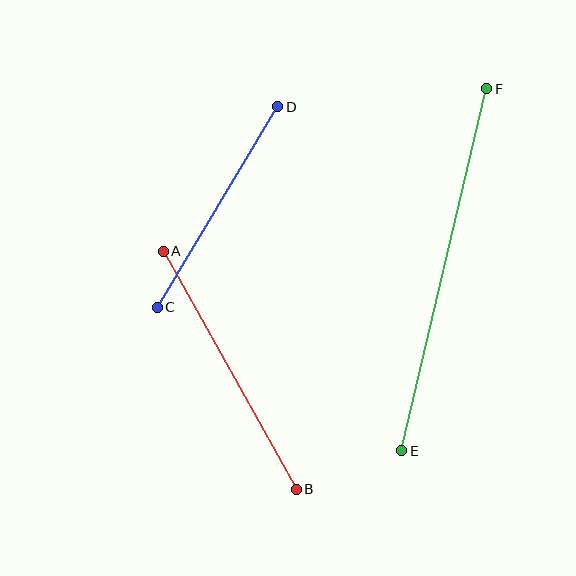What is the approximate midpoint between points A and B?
The midpoint is at approximately (230, 370) pixels.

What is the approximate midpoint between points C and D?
The midpoint is at approximately (217, 207) pixels.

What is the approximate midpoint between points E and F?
The midpoint is at approximately (444, 270) pixels.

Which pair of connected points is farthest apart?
Points E and F are farthest apart.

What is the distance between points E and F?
The distance is approximately 372 pixels.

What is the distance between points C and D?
The distance is approximately 234 pixels.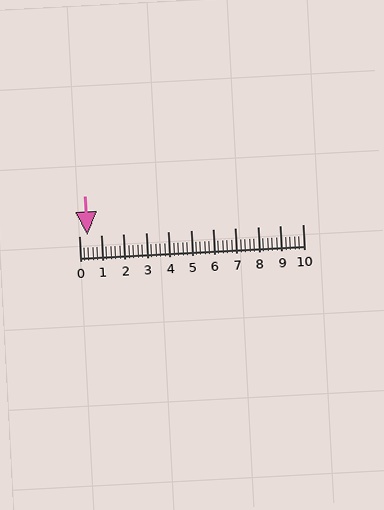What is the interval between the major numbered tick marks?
The major tick marks are spaced 1 units apart.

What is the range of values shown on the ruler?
The ruler shows values from 0 to 10.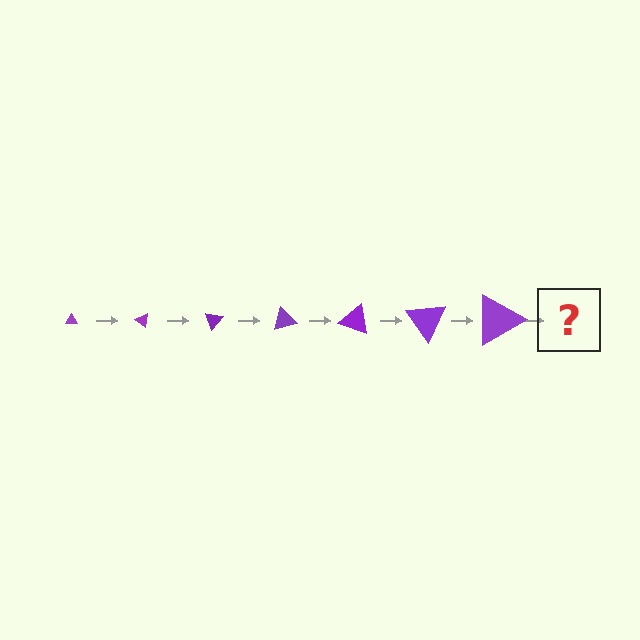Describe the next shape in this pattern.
It should be a triangle, larger than the previous one and rotated 245 degrees from the start.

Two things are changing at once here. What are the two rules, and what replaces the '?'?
The two rules are that the triangle grows larger each step and it rotates 35 degrees each step. The '?' should be a triangle, larger than the previous one and rotated 245 degrees from the start.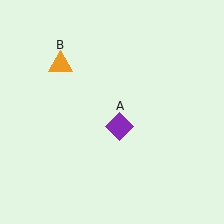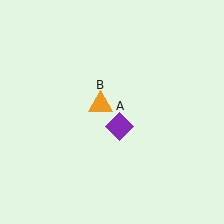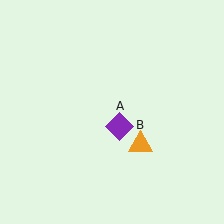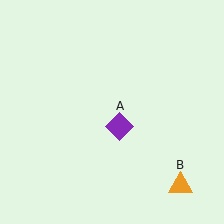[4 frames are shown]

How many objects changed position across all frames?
1 object changed position: orange triangle (object B).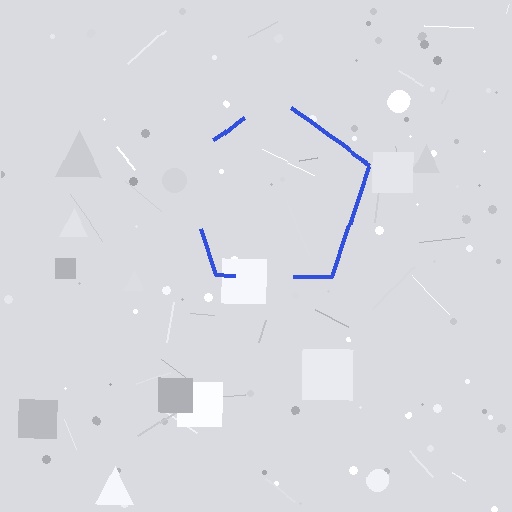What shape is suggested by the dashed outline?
The dashed outline suggests a pentagon.